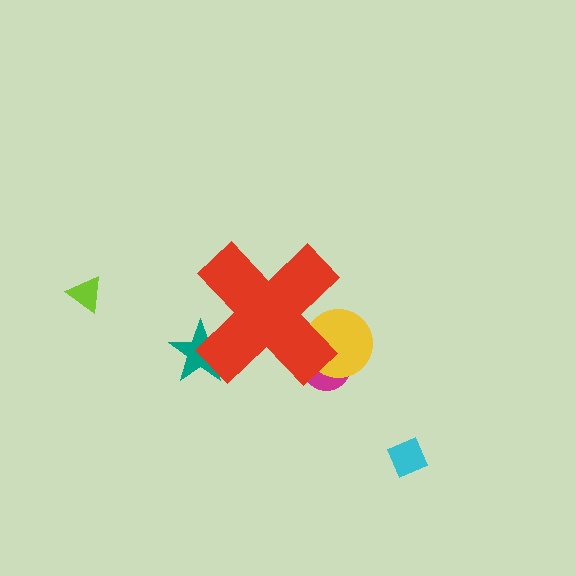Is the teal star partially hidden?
Yes, the teal star is partially hidden behind the red cross.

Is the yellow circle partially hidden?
Yes, the yellow circle is partially hidden behind the red cross.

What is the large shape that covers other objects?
A red cross.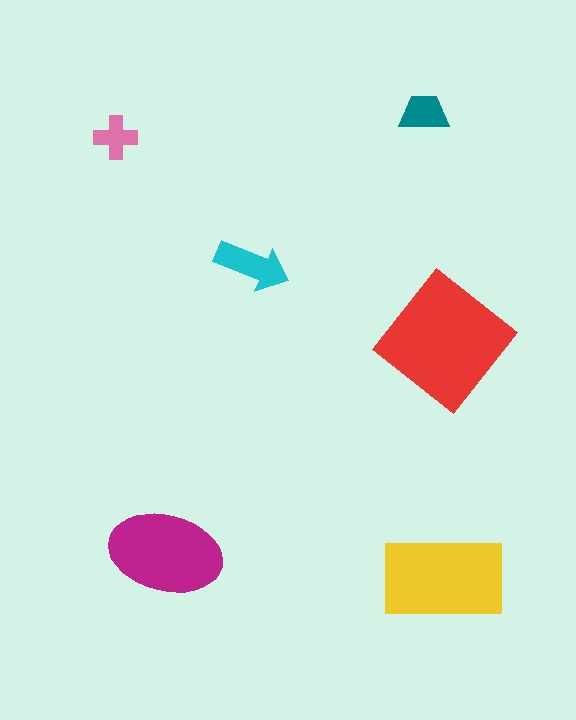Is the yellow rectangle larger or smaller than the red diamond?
Smaller.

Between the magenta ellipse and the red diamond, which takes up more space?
The red diamond.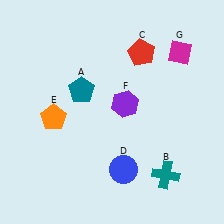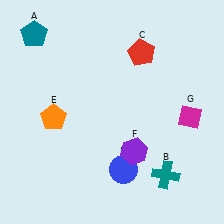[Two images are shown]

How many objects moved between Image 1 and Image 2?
3 objects moved between the two images.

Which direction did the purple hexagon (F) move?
The purple hexagon (F) moved down.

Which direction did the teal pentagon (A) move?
The teal pentagon (A) moved up.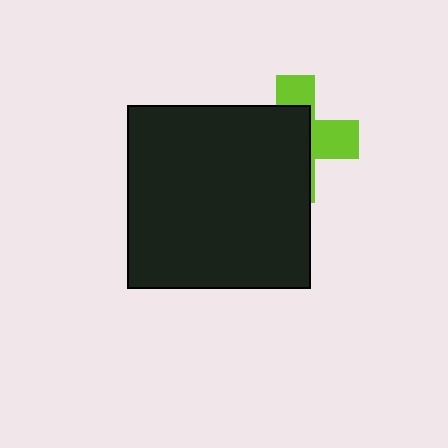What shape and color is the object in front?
The object in front is a black square.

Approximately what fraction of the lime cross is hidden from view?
Roughly 61% of the lime cross is hidden behind the black square.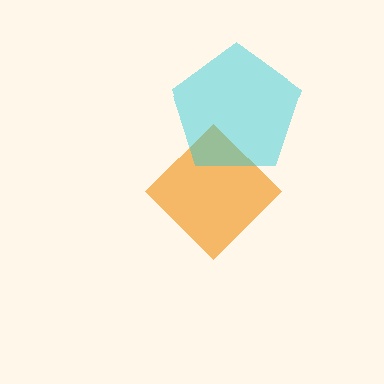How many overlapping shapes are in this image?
There are 2 overlapping shapes in the image.